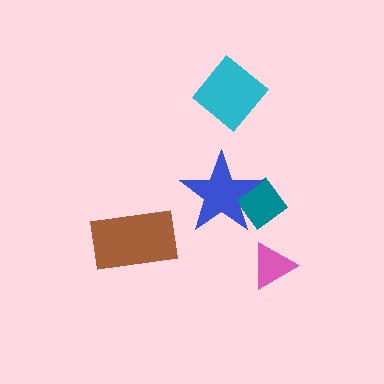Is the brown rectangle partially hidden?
No, no other shape covers it.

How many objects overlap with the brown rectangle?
0 objects overlap with the brown rectangle.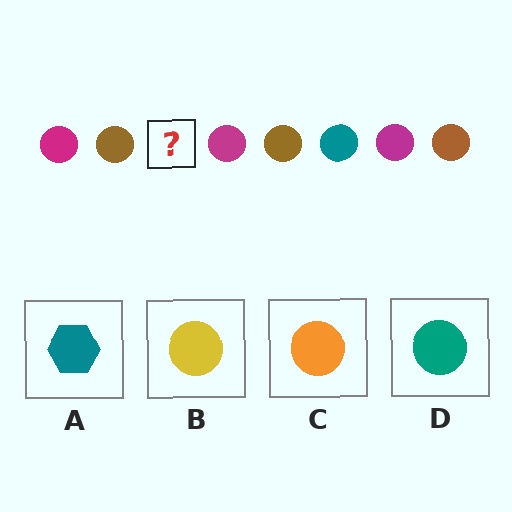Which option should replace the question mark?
Option D.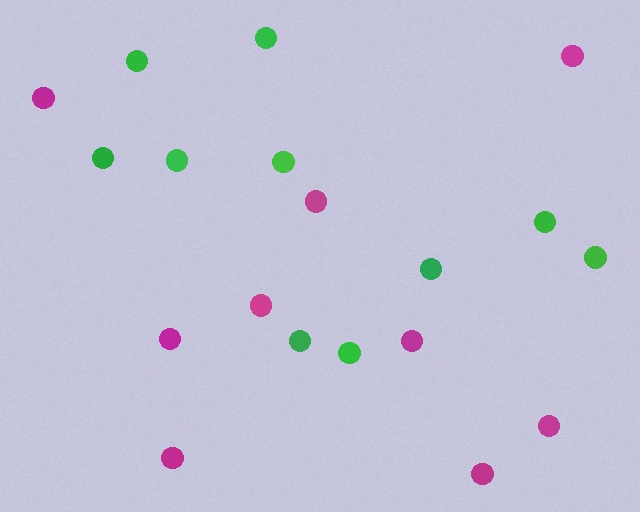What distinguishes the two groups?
There are 2 groups: one group of magenta circles (9) and one group of green circles (10).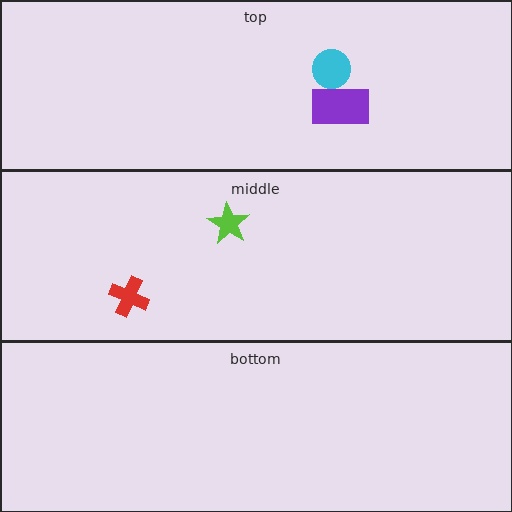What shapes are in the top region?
The purple rectangle, the cyan circle.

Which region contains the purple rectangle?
The top region.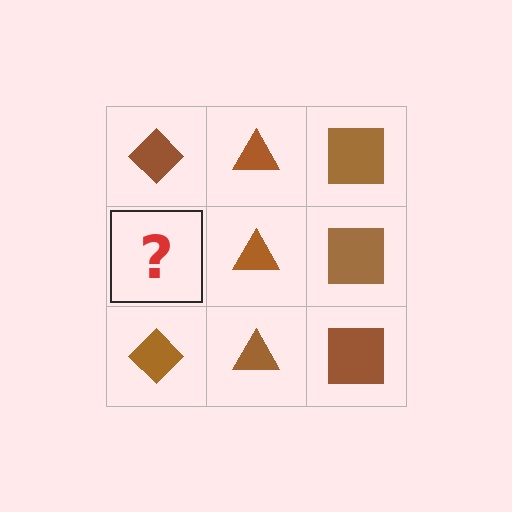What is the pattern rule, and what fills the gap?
The rule is that each column has a consistent shape. The gap should be filled with a brown diamond.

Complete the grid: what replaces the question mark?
The question mark should be replaced with a brown diamond.